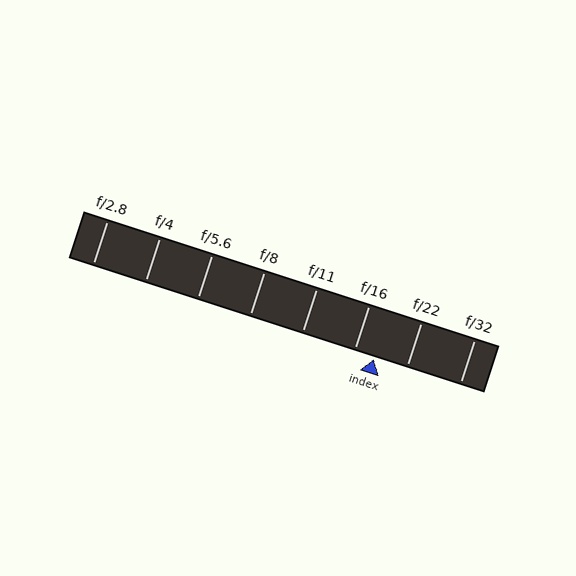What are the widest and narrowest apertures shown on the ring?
The widest aperture shown is f/2.8 and the narrowest is f/32.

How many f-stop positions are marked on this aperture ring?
There are 8 f-stop positions marked.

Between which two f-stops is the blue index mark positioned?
The index mark is between f/16 and f/22.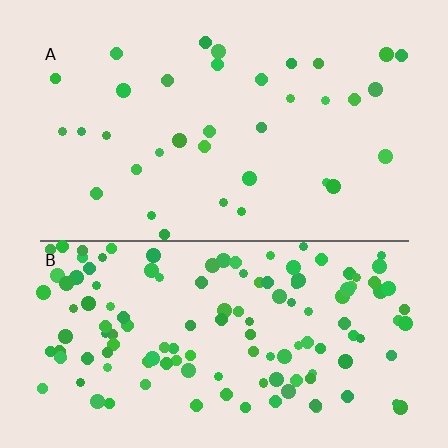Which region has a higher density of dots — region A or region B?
B (the bottom).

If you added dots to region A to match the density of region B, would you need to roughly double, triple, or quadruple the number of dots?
Approximately quadruple.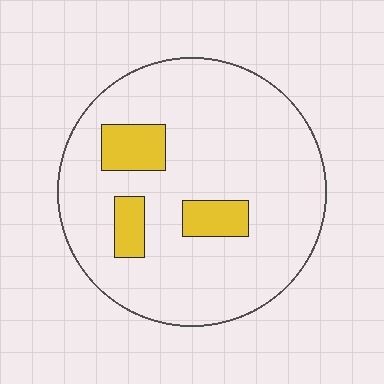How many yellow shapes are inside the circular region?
3.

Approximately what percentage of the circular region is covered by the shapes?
Approximately 15%.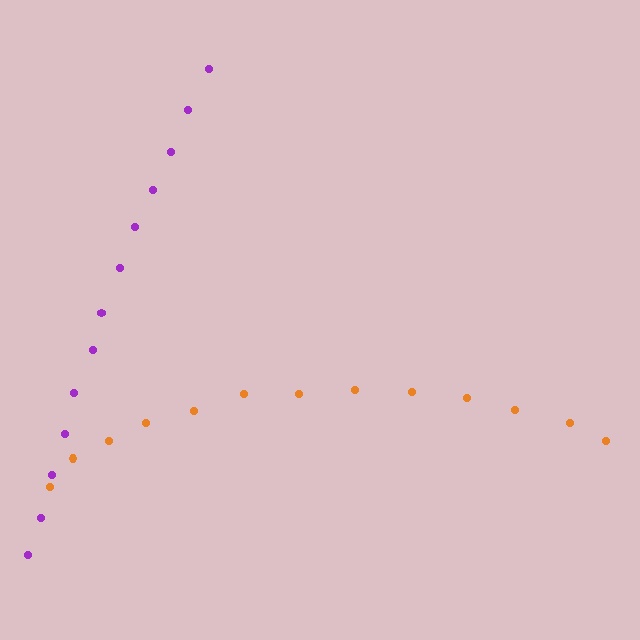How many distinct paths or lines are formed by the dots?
There are 2 distinct paths.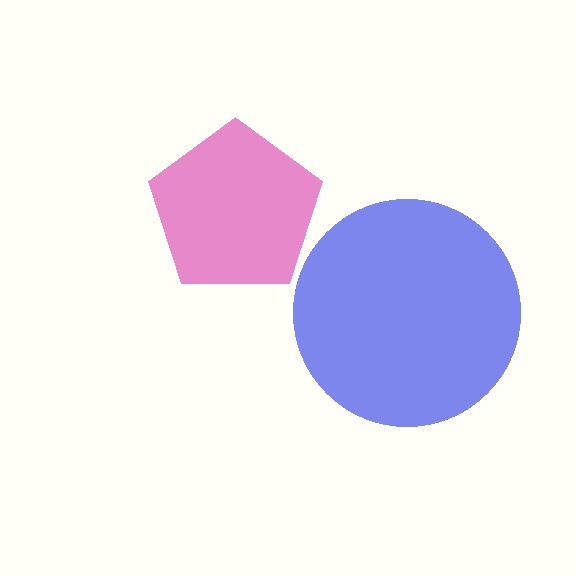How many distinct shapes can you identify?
There are 2 distinct shapes: a pink pentagon, a blue circle.